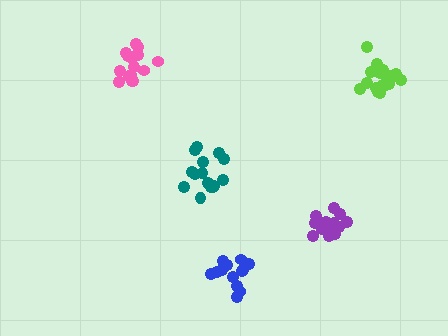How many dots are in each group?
Group 1: 15 dots, Group 2: 17 dots, Group 3: 20 dots, Group 4: 15 dots, Group 5: 14 dots (81 total).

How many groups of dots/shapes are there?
There are 5 groups.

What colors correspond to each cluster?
The clusters are colored: teal, pink, lime, purple, blue.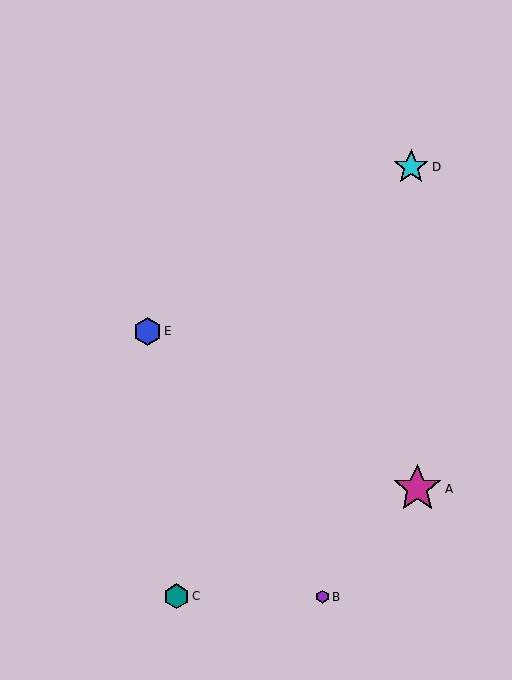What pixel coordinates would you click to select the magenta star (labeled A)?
Click at (417, 489) to select the magenta star A.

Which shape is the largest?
The magenta star (labeled A) is the largest.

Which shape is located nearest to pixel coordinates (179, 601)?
The teal hexagon (labeled C) at (176, 596) is nearest to that location.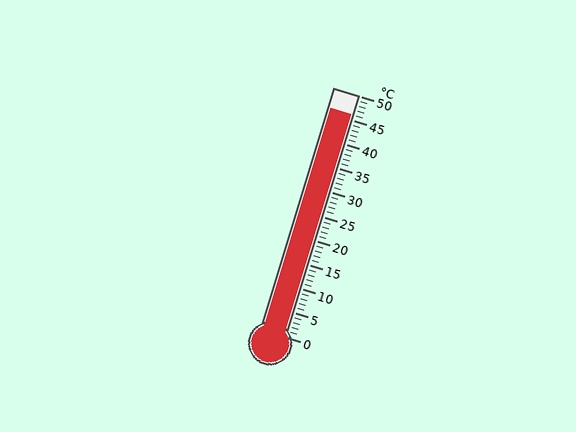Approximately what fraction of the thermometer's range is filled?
The thermometer is filled to approximately 90% of its range.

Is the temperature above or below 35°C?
The temperature is above 35°C.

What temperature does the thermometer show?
The thermometer shows approximately 46°C.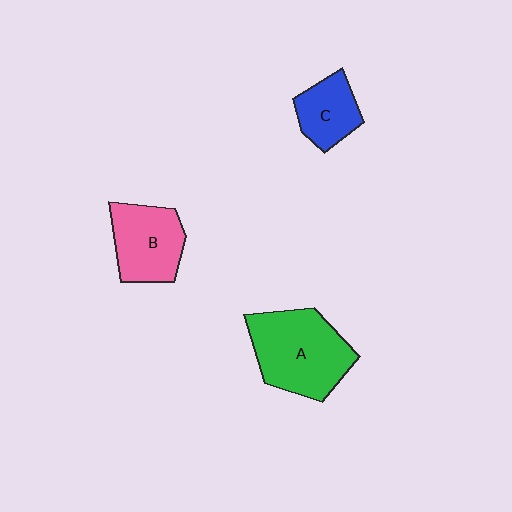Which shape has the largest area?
Shape A (green).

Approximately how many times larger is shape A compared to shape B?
Approximately 1.4 times.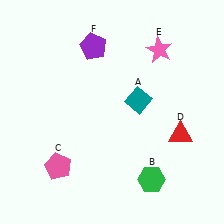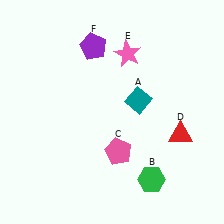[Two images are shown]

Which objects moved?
The objects that moved are: the pink pentagon (C), the pink star (E).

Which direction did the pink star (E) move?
The pink star (E) moved left.